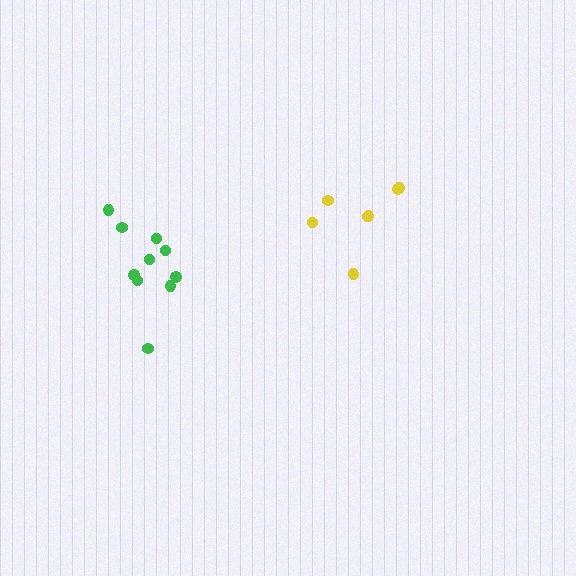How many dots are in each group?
Group 1: 7 dots, Group 2: 10 dots (17 total).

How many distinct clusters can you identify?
There are 2 distinct clusters.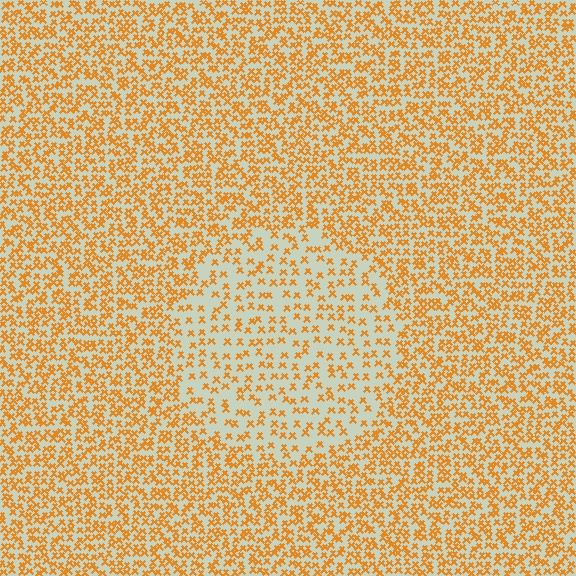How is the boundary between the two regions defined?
The boundary is defined by a change in element density (approximately 2.0x ratio). All elements are the same color, size, and shape.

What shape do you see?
I see a circle.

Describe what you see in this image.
The image contains small orange elements arranged at two different densities. A circle-shaped region is visible where the elements are less densely packed than the surrounding area.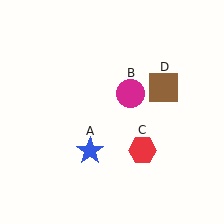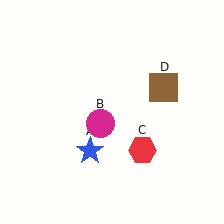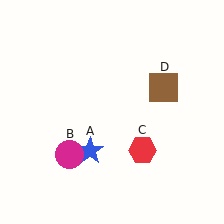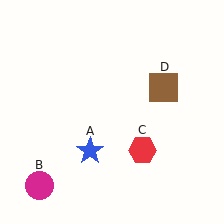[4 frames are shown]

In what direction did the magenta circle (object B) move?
The magenta circle (object B) moved down and to the left.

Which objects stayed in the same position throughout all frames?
Blue star (object A) and red hexagon (object C) and brown square (object D) remained stationary.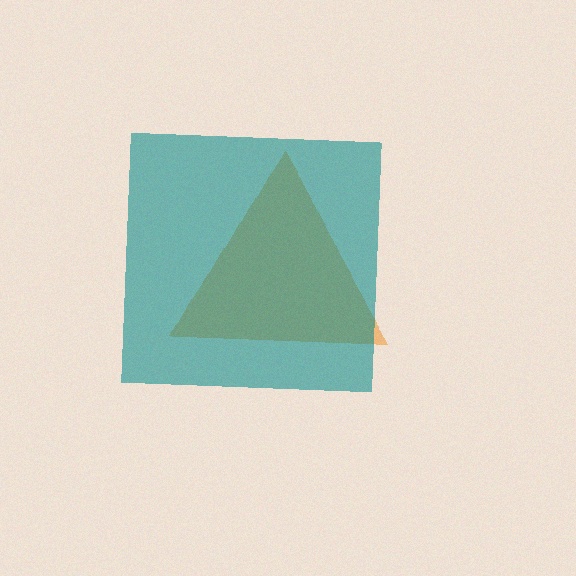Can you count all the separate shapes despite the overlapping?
Yes, there are 2 separate shapes.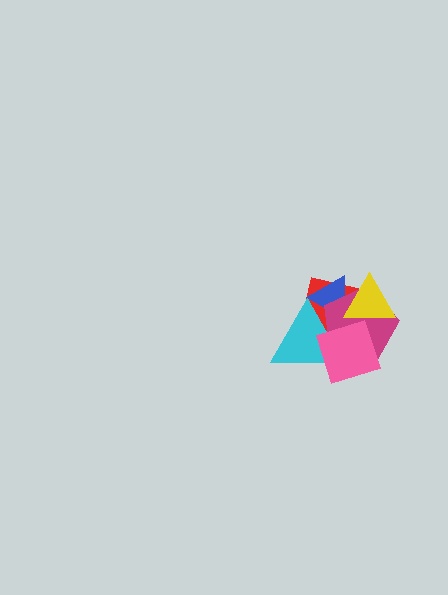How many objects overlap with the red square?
5 objects overlap with the red square.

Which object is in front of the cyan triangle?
The pink square is in front of the cyan triangle.